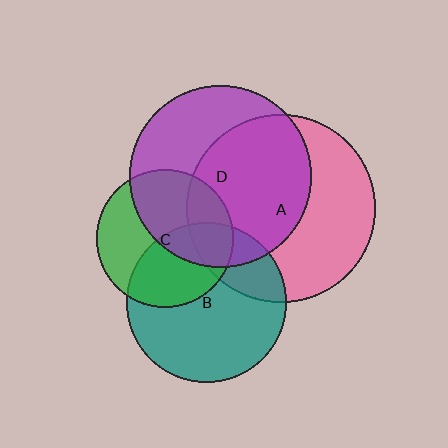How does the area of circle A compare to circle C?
Approximately 1.9 times.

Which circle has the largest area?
Circle A (pink).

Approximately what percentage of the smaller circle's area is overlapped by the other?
Approximately 20%.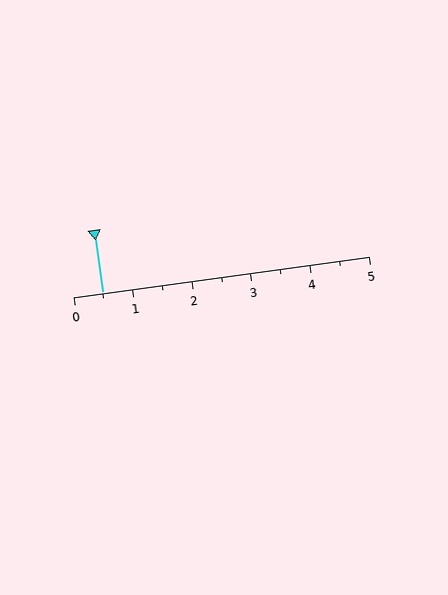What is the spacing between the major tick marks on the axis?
The major ticks are spaced 1 apart.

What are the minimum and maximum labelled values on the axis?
The axis runs from 0 to 5.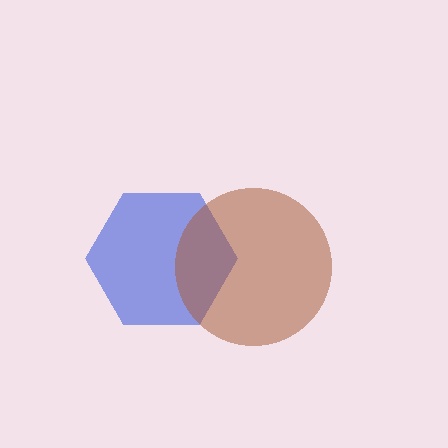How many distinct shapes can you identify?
There are 2 distinct shapes: a blue hexagon, a brown circle.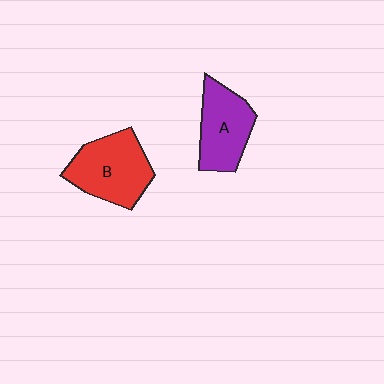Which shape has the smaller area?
Shape A (purple).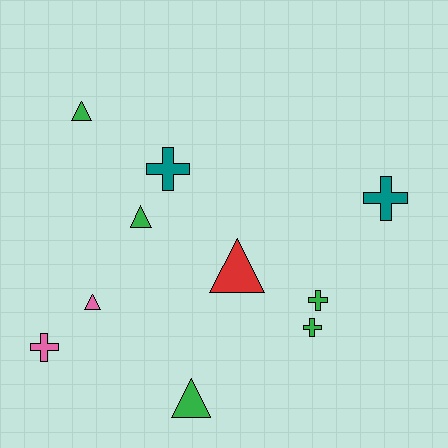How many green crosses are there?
There are 2 green crosses.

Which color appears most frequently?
Green, with 5 objects.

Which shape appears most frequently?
Triangle, with 5 objects.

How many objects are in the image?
There are 10 objects.